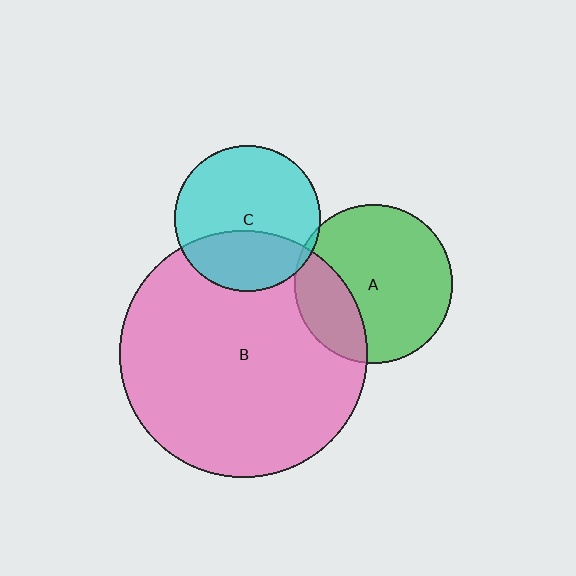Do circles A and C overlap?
Yes.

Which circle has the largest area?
Circle B (pink).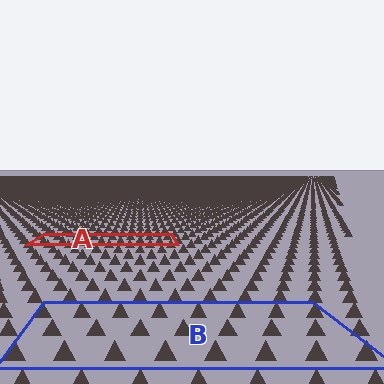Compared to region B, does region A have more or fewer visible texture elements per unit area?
Region A has more texture elements per unit area — they are packed more densely because it is farther away.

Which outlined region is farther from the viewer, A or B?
Region A is farther from the viewer — the texture elements inside it appear smaller and more densely packed.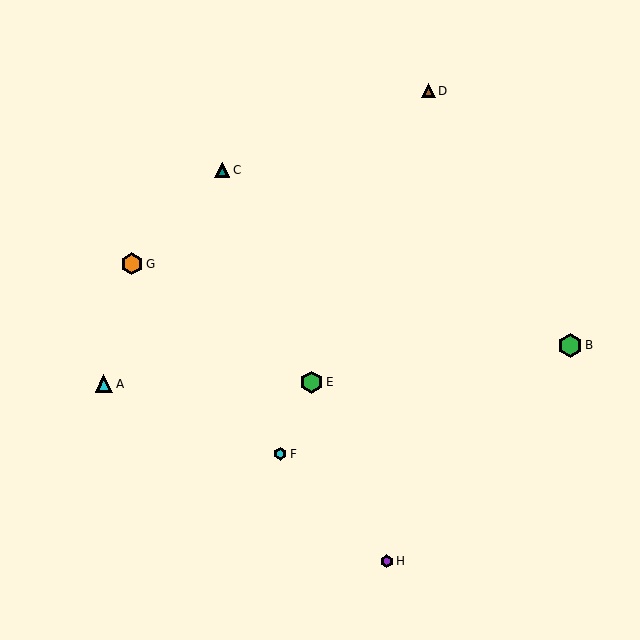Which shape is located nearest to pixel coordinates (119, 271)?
The orange hexagon (labeled G) at (132, 264) is nearest to that location.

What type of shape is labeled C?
Shape C is a teal triangle.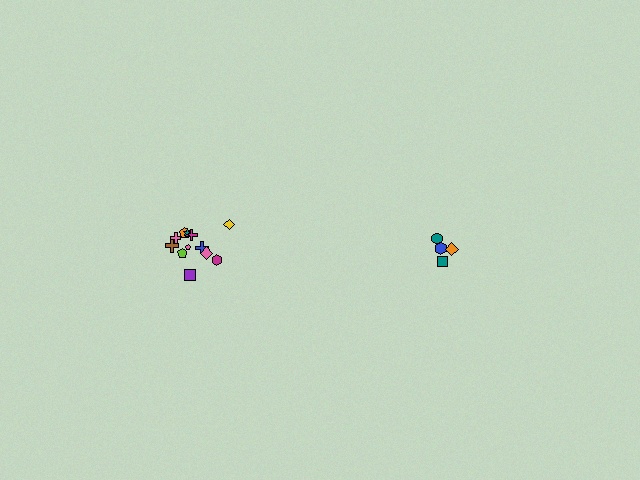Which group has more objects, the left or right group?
The left group.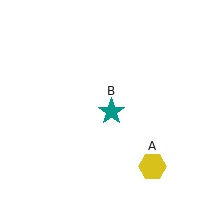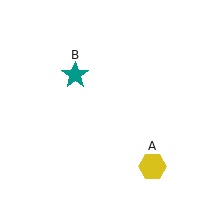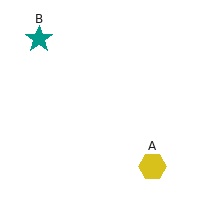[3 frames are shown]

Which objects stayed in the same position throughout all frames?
Yellow hexagon (object A) remained stationary.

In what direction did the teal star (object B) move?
The teal star (object B) moved up and to the left.